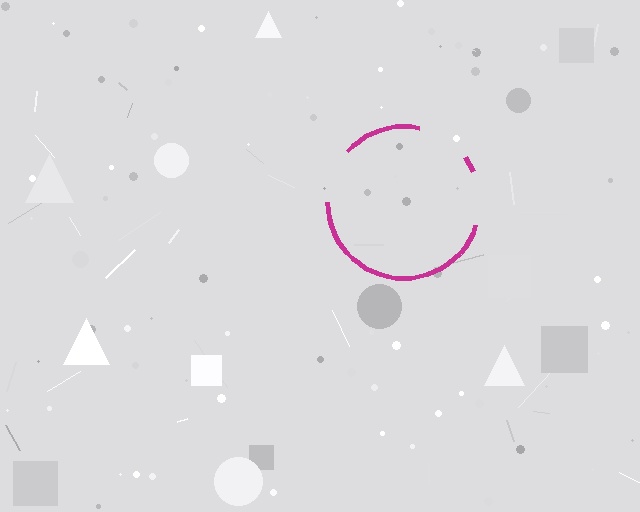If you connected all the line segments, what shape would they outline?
They would outline a circle.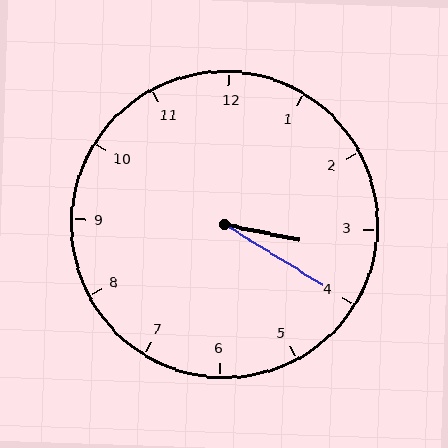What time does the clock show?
3:20.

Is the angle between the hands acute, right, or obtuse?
It is acute.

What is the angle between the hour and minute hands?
Approximately 20 degrees.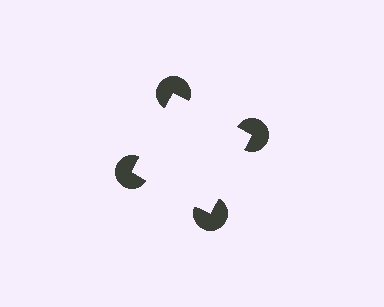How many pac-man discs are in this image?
There are 4 — one at each vertex of the illusory square.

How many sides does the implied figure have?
4 sides.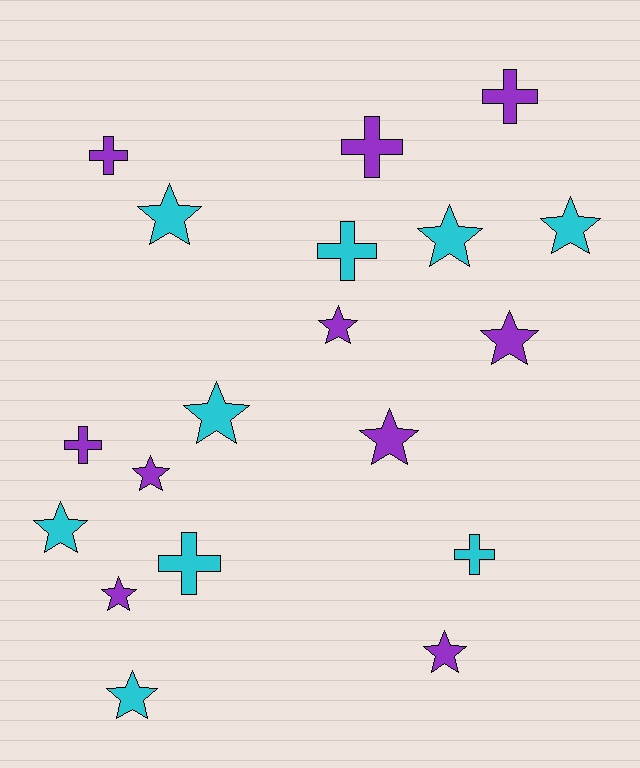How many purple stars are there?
There are 6 purple stars.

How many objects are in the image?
There are 19 objects.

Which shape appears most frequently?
Star, with 12 objects.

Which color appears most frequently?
Purple, with 10 objects.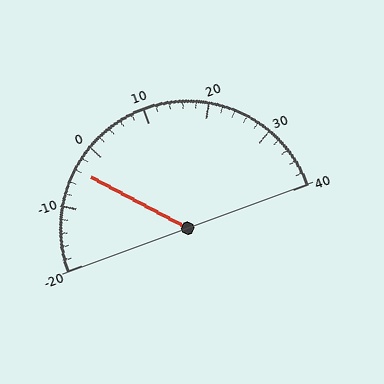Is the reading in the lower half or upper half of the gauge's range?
The reading is in the lower half of the range (-20 to 40).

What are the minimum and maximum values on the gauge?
The gauge ranges from -20 to 40.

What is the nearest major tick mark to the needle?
The nearest major tick mark is 0.